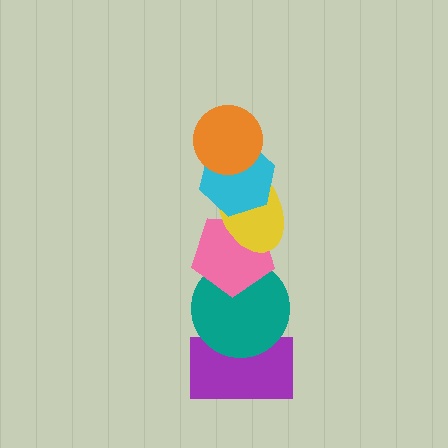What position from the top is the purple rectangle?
The purple rectangle is 6th from the top.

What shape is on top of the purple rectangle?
The teal circle is on top of the purple rectangle.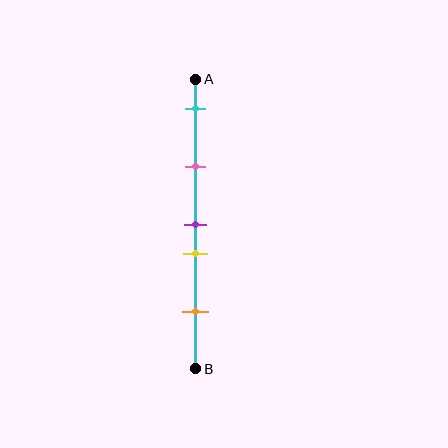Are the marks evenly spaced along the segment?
No, the marks are not evenly spaced.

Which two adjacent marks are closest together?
The purple and yellow marks are the closest adjacent pair.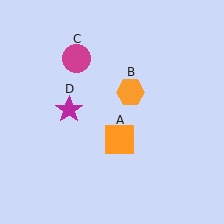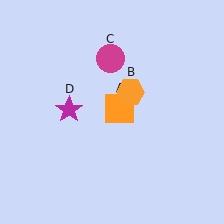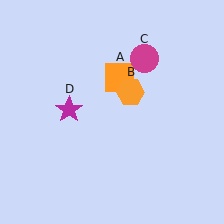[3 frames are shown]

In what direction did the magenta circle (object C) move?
The magenta circle (object C) moved right.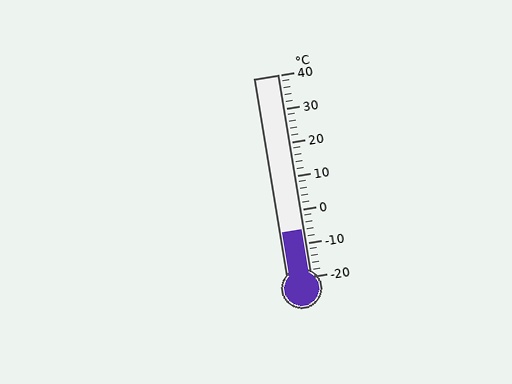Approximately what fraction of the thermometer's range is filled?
The thermometer is filled to approximately 25% of its range.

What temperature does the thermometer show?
The thermometer shows approximately -6°C.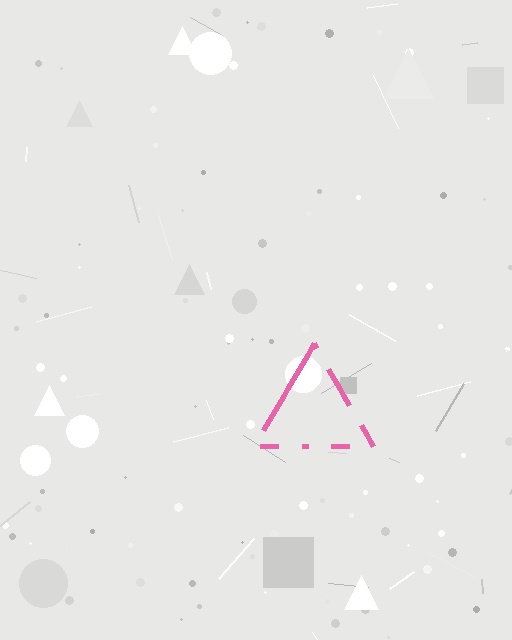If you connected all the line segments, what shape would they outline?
They would outline a triangle.